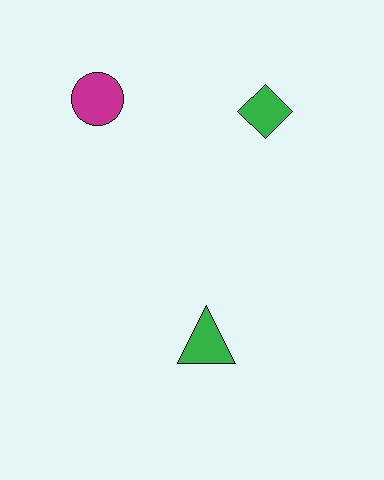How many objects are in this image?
There are 3 objects.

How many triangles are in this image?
There is 1 triangle.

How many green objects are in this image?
There are 2 green objects.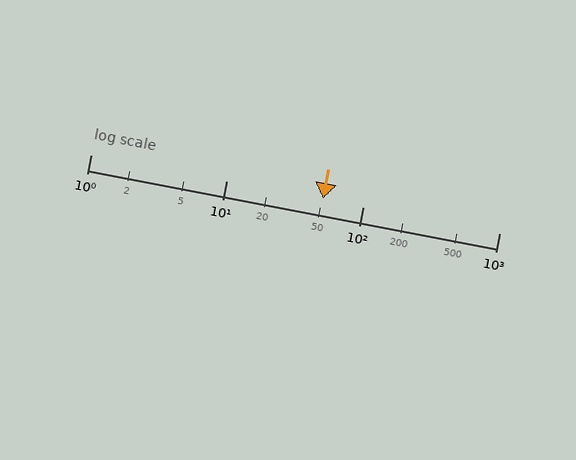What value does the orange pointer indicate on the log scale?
The pointer indicates approximately 51.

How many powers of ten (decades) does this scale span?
The scale spans 3 decades, from 1 to 1000.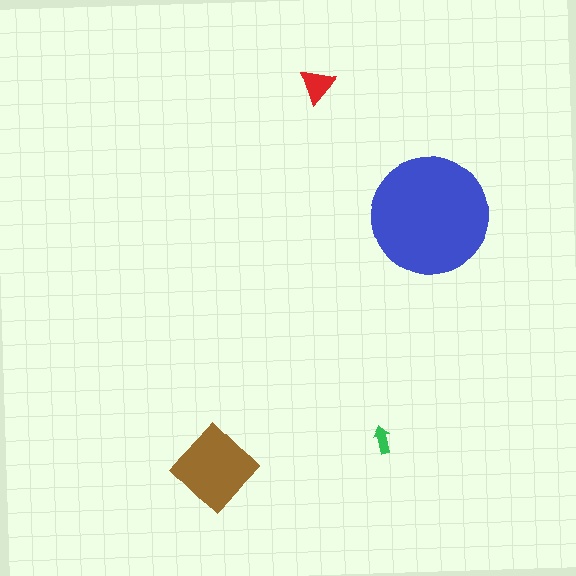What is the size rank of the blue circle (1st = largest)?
1st.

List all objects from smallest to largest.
The green arrow, the red triangle, the brown diamond, the blue circle.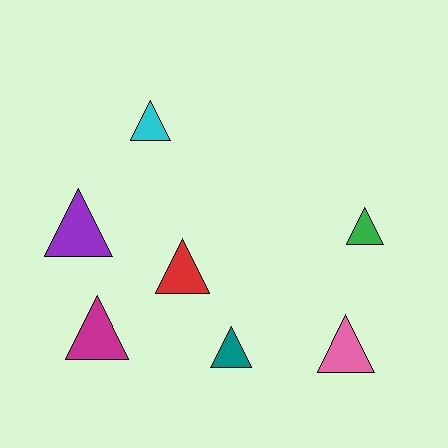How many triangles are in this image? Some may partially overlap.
There are 7 triangles.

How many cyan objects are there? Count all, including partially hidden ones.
There is 1 cyan object.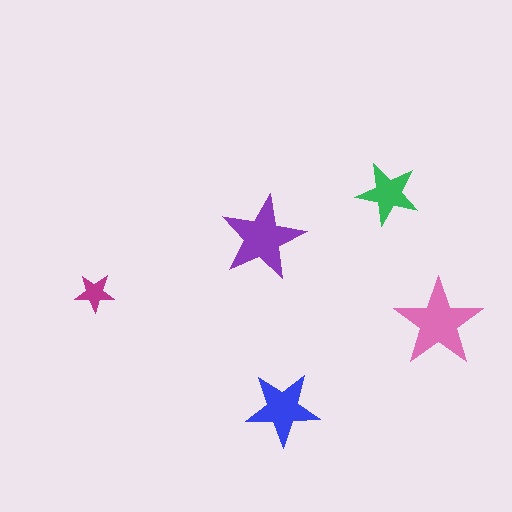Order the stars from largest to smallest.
the pink one, the purple one, the blue one, the green one, the magenta one.